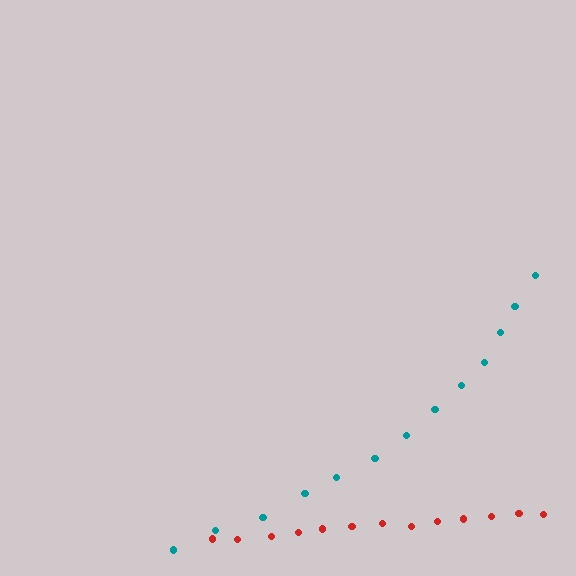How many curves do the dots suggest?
There are 2 distinct paths.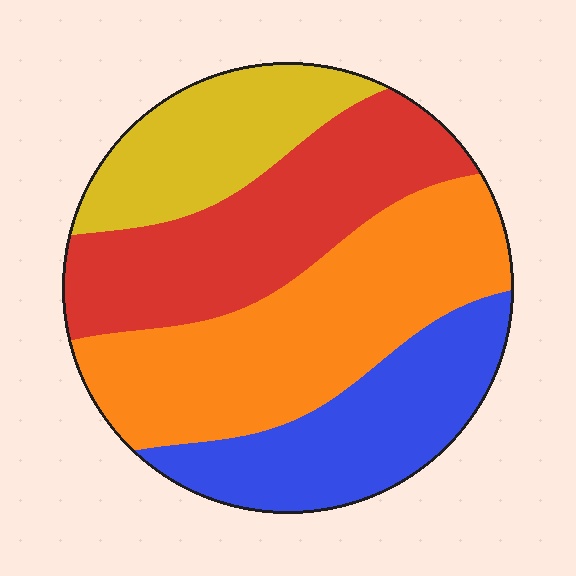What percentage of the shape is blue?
Blue covers 22% of the shape.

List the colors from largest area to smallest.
From largest to smallest: orange, red, blue, yellow.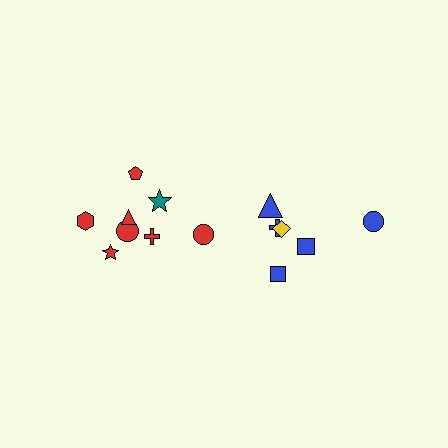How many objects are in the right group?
There are 6 objects.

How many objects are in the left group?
There are 8 objects.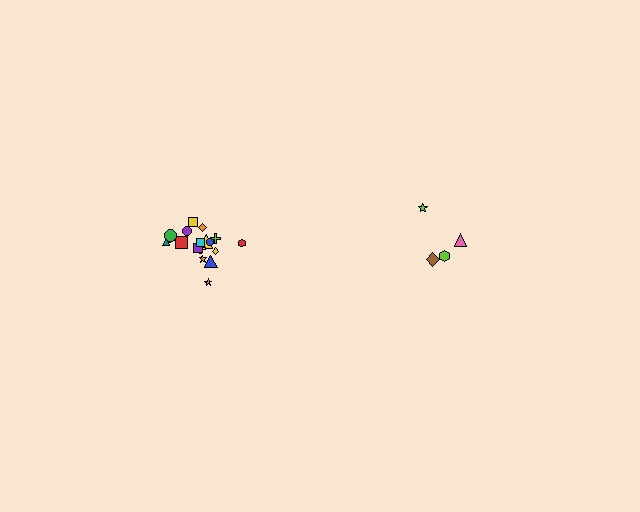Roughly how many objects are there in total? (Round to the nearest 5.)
Roughly 20 objects in total.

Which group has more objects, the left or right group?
The left group.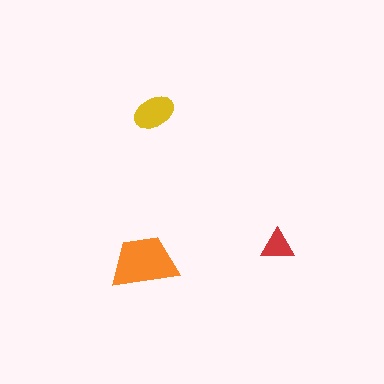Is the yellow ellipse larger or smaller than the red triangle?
Larger.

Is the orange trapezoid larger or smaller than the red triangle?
Larger.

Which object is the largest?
The orange trapezoid.